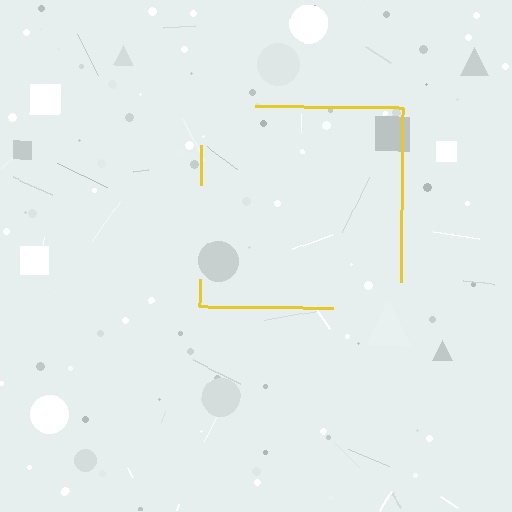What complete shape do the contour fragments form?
The contour fragments form a square.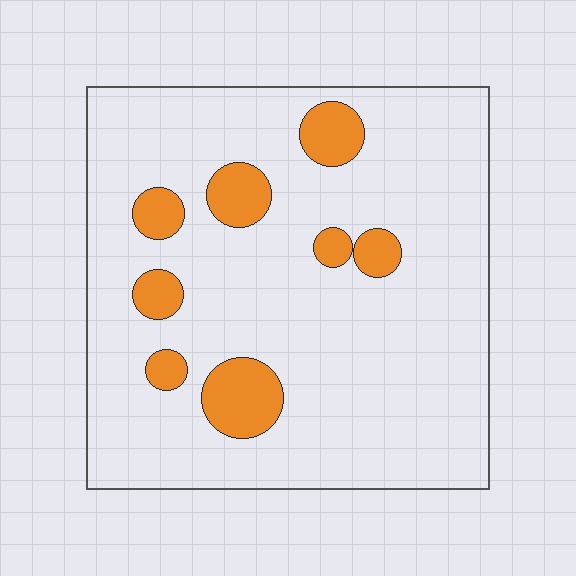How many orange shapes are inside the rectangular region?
8.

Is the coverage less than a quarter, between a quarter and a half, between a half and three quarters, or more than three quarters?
Less than a quarter.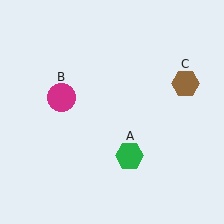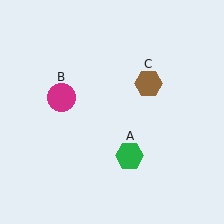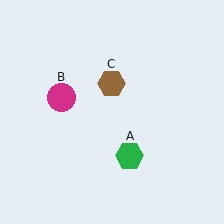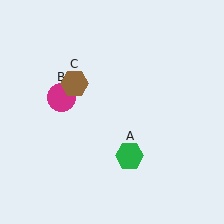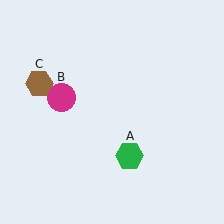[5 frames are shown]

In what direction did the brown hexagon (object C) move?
The brown hexagon (object C) moved left.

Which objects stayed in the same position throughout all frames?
Green hexagon (object A) and magenta circle (object B) remained stationary.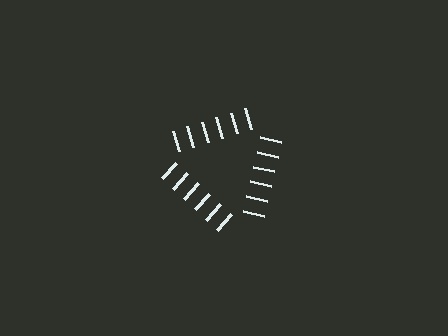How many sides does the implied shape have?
3 sides — the line-ends trace a triangle.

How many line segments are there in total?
18 — 6 along each of the 3 edges.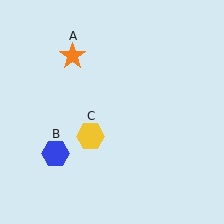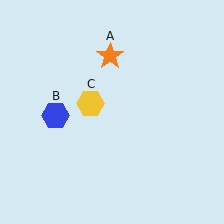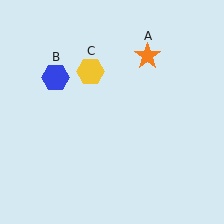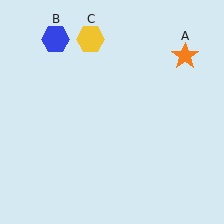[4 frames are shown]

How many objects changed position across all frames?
3 objects changed position: orange star (object A), blue hexagon (object B), yellow hexagon (object C).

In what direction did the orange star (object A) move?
The orange star (object A) moved right.